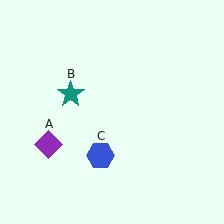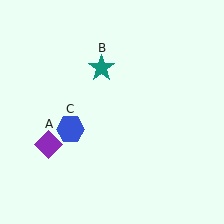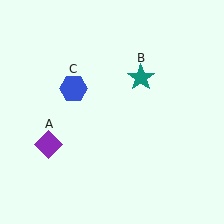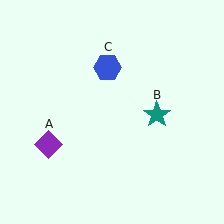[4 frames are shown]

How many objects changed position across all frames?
2 objects changed position: teal star (object B), blue hexagon (object C).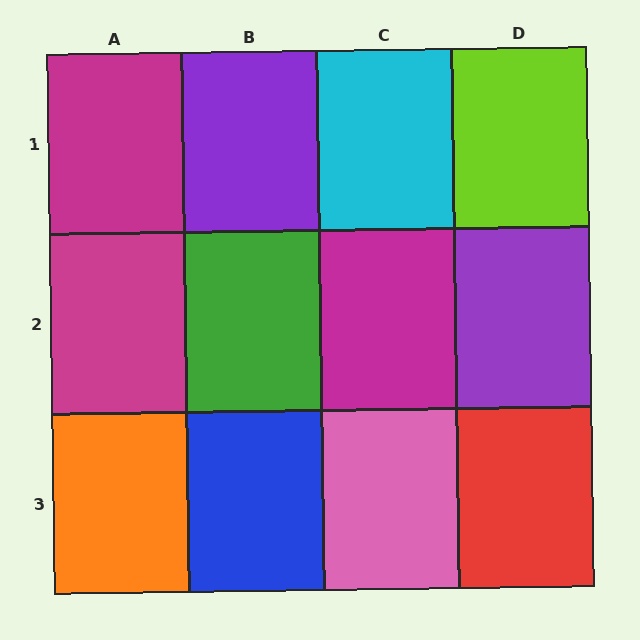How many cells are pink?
1 cell is pink.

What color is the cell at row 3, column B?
Blue.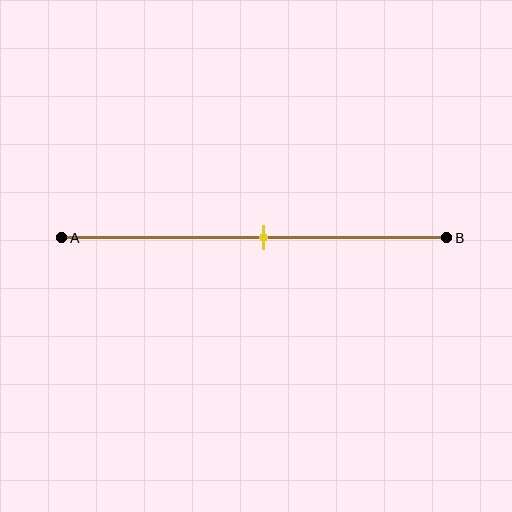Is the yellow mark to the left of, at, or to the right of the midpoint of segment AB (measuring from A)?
The yellow mark is approximately at the midpoint of segment AB.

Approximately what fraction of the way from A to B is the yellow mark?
The yellow mark is approximately 55% of the way from A to B.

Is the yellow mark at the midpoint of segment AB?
Yes, the mark is approximately at the midpoint.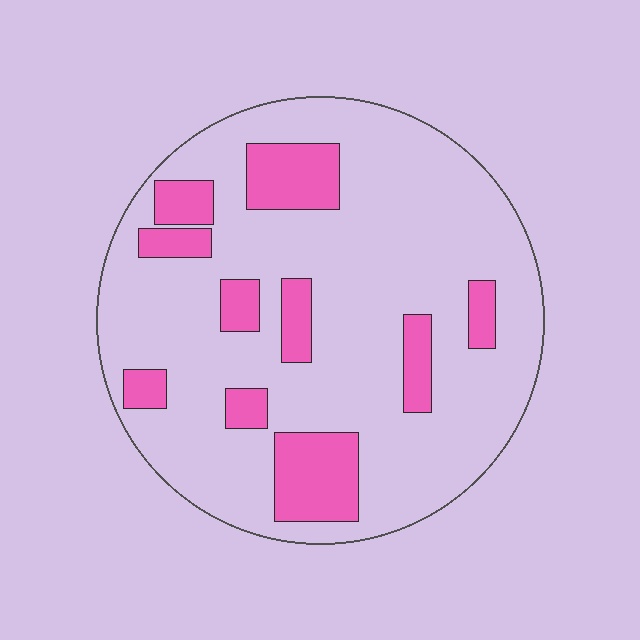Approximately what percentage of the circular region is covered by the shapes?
Approximately 20%.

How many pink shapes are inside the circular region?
10.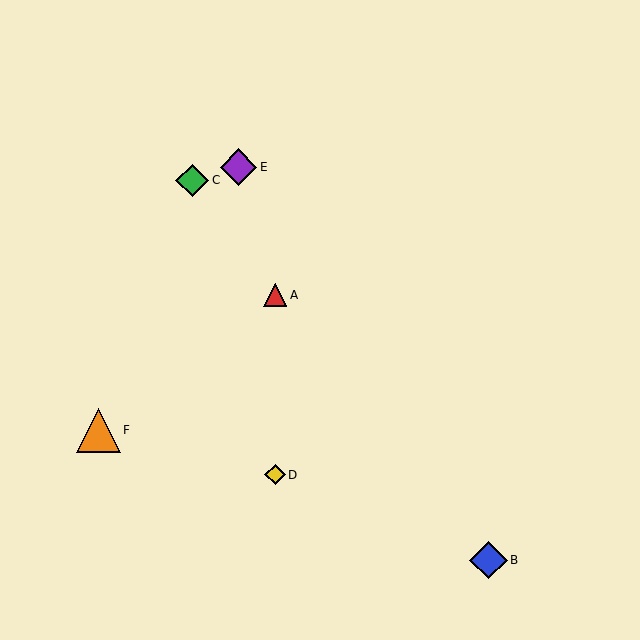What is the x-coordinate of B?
Object B is at x≈488.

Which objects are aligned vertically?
Objects A, D are aligned vertically.